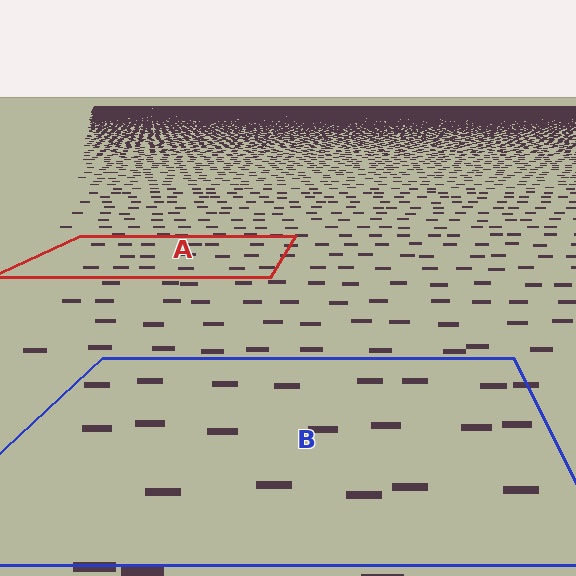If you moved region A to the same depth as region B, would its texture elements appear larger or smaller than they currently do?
They would appear larger. At a closer depth, the same texture elements are projected at a bigger on-screen size.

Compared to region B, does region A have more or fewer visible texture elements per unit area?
Region A has more texture elements per unit area — they are packed more densely because it is farther away.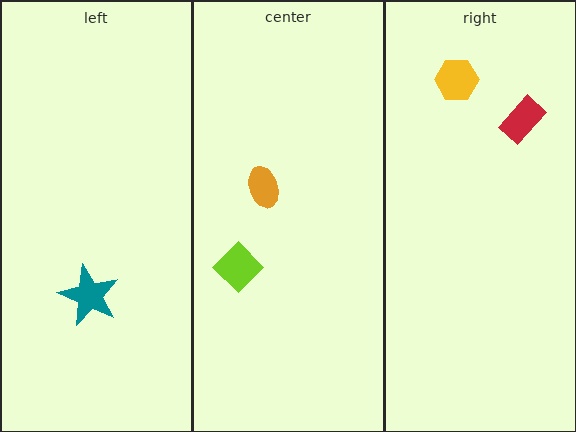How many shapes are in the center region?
2.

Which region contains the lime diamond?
The center region.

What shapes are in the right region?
The yellow hexagon, the red rectangle.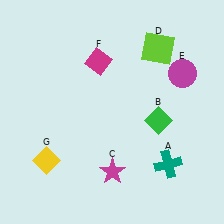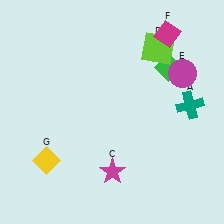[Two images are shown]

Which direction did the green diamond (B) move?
The green diamond (B) moved up.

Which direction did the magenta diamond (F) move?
The magenta diamond (F) moved right.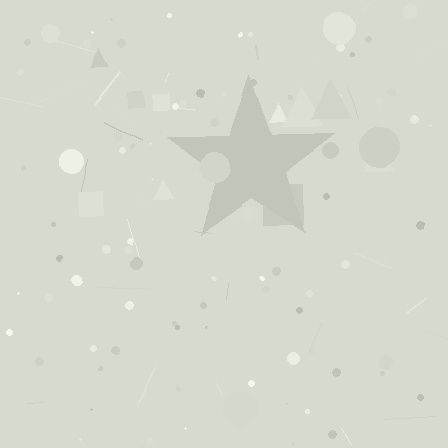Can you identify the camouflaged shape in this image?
The camouflaged shape is a star.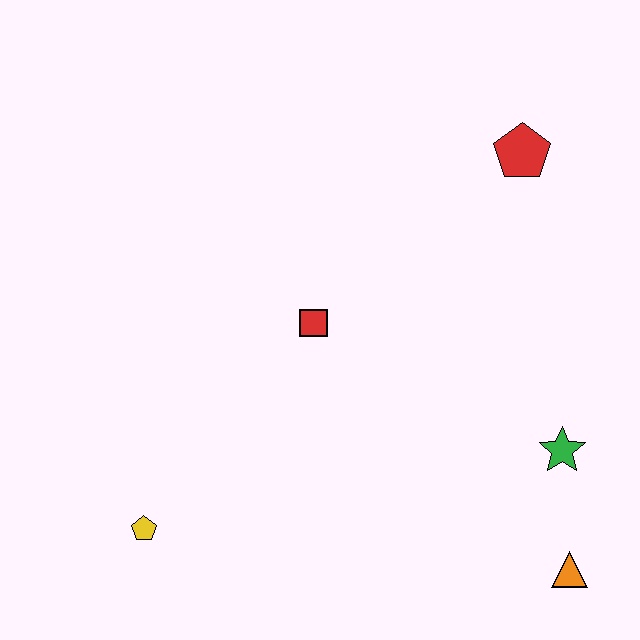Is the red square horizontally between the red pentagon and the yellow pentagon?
Yes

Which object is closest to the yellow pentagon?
The red square is closest to the yellow pentagon.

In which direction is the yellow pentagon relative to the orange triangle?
The yellow pentagon is to the left of the orange triangle.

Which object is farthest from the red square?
The orange triangle is farthest from the red square.